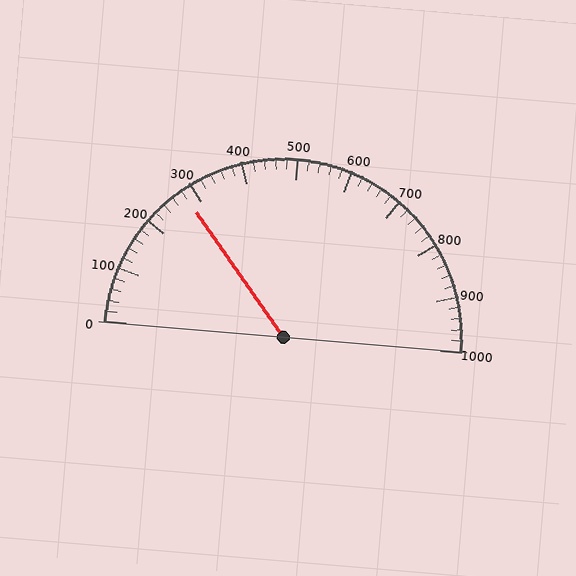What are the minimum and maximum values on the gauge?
The gauge ranges from 0 to 1000.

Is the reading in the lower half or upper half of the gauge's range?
The reading is in the lower half of the range (0 to 1000).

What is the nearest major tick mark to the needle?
The nearest major tick mark is 300.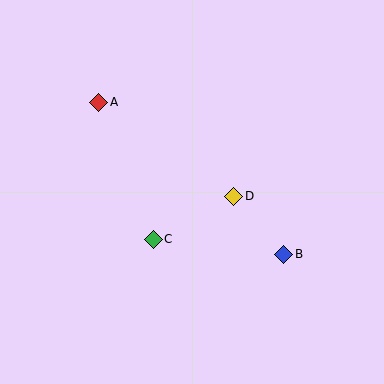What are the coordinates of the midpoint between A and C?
The midpoint between A and C is at (126, 171).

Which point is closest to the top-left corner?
Point A is closest to the top-left corner.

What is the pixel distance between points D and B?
The distance between D and B is 77 pixels.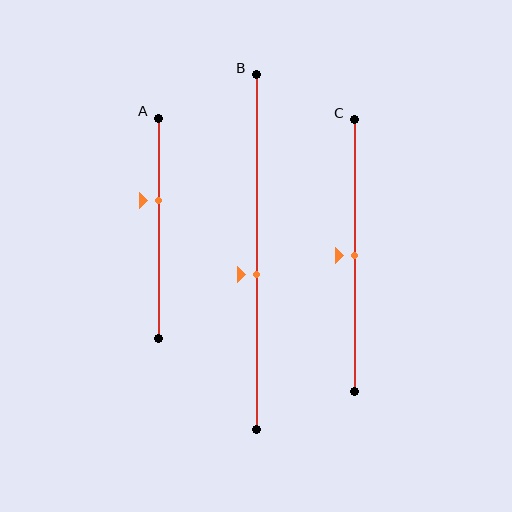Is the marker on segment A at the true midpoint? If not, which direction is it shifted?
No, the marker on segment A is shifted upward by about 13% of the segment length.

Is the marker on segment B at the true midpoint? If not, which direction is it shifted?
No, the marker on segment B is shifted downward by about 6% of the segment length.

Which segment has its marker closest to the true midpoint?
Segment C has its marker closest to the true midpoint.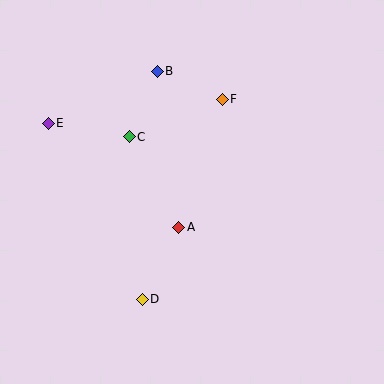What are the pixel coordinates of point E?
Point E is at (48, 123).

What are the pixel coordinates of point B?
Point B is at (157, 71).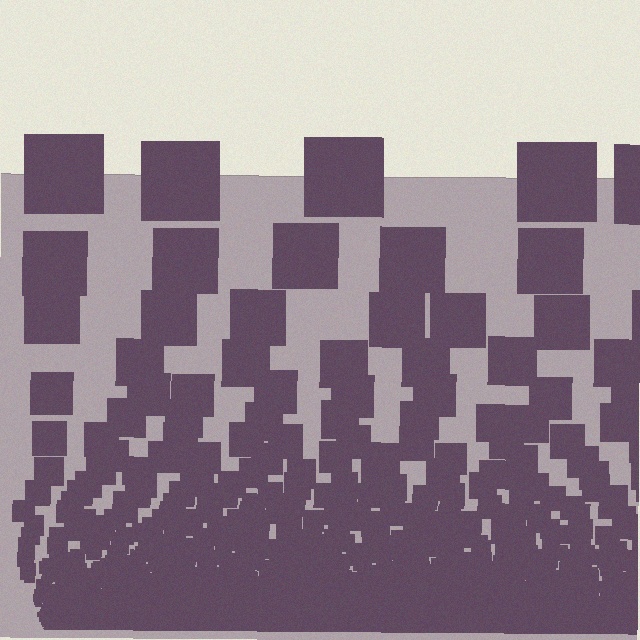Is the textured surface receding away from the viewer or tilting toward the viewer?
The surface appears to tilt toward the viewer. Texture elements get larger and sparser toward the top.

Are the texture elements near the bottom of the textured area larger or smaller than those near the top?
Smaller. The gradient is inverted — elements near the bottom are smaller and denser.